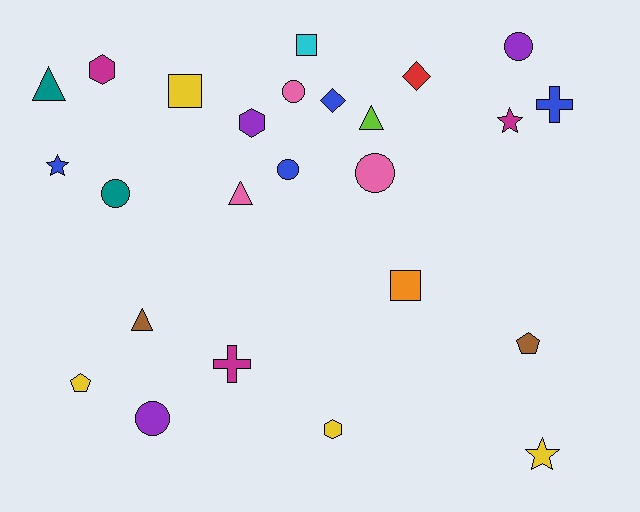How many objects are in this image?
There are 25 objects.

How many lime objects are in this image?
There is 1 lime object.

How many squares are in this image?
There are 3 squares.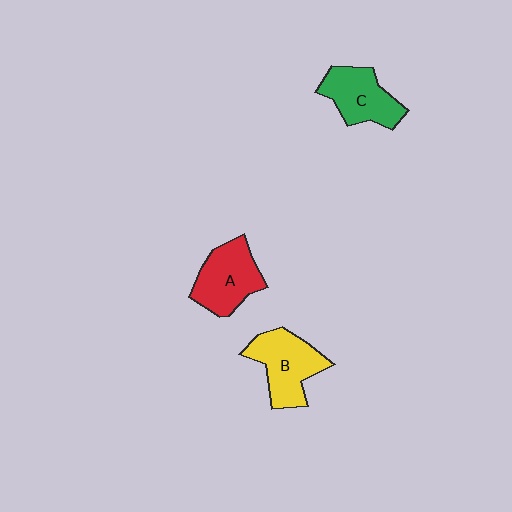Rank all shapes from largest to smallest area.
From largest to smallest: B (yellow), A (red), C (green).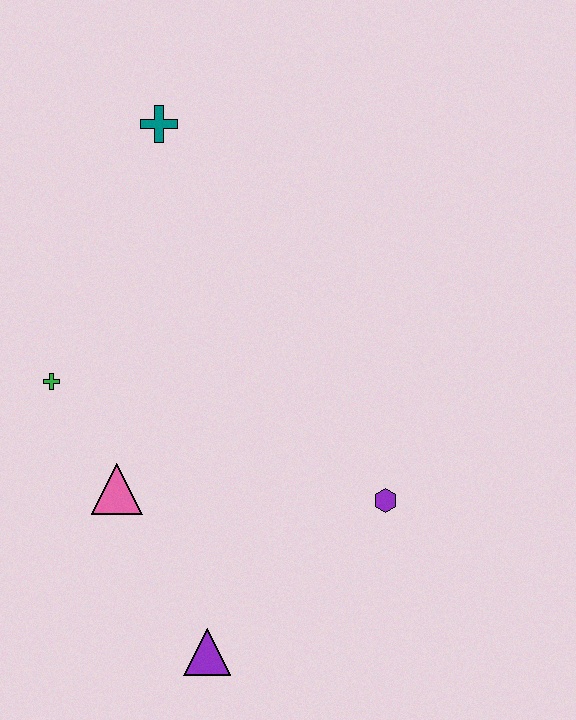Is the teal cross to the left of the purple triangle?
Yes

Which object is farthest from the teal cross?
The purple triangle is farthest from the teal cross.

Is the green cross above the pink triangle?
Yes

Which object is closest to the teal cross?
The green cross is closest to the teal cross.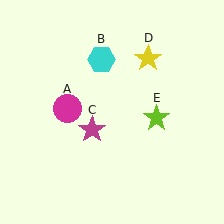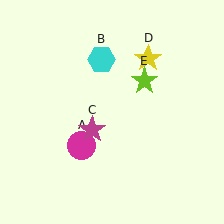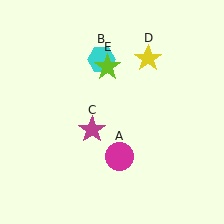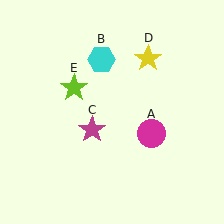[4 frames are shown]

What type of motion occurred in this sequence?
The magenta circle (object A), lime star (object E) rotated counterclockwise around the center of the scene.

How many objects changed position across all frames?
2 objects changed position: magenta circle (object A), lime star (object E).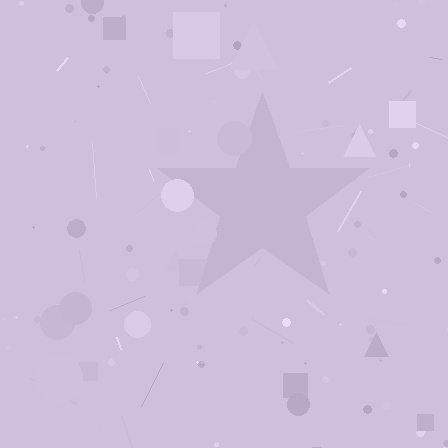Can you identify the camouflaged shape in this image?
The camouflaged shape is a star.